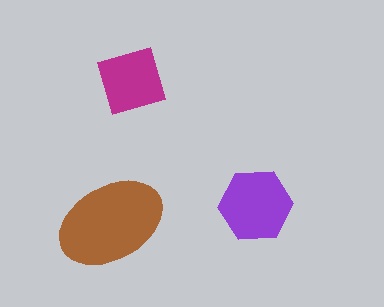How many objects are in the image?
There are 3 objects in the image.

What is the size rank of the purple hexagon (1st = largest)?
2nd.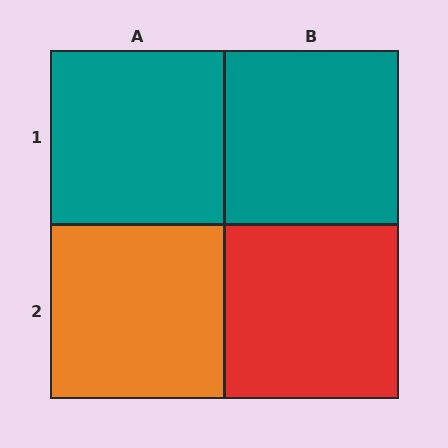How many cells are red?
1 cell is red.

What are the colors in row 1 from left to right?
Teal, teal.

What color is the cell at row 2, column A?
Orange.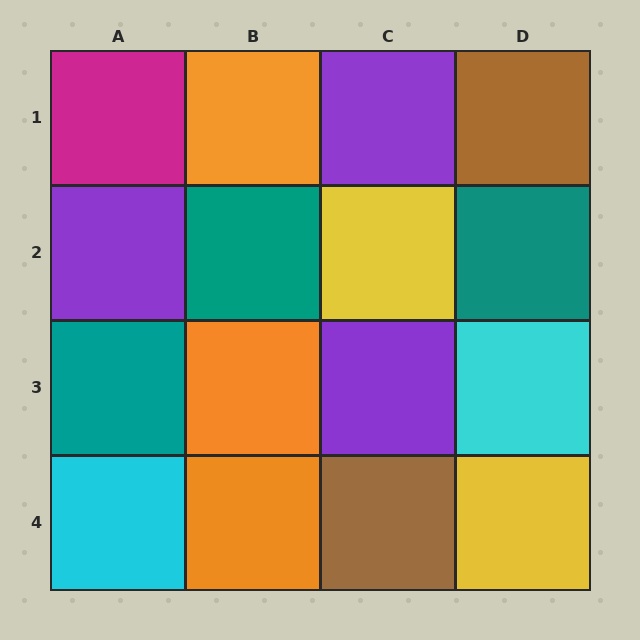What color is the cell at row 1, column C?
Purple.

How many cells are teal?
3 cells are teal.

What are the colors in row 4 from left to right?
Cyan, orange, brown, yellow.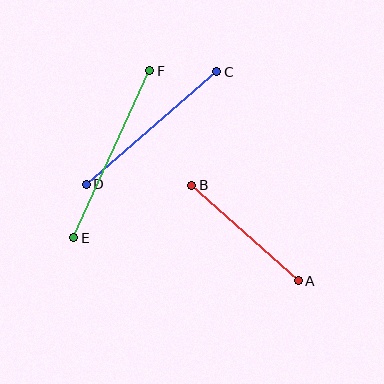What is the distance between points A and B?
The distance is approximately 143 pixels.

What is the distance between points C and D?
The distance is approximately 172 pixels.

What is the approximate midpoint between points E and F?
The midpoint is at approximately (112, 154) pixels.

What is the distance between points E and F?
The distance is approximately 183 pixels.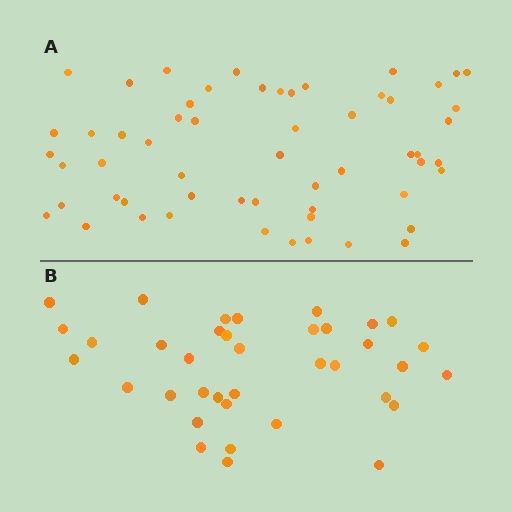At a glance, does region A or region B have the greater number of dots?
Region A (the top region) has more dots.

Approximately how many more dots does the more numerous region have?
Region A has approximately 20 more dots than region B.